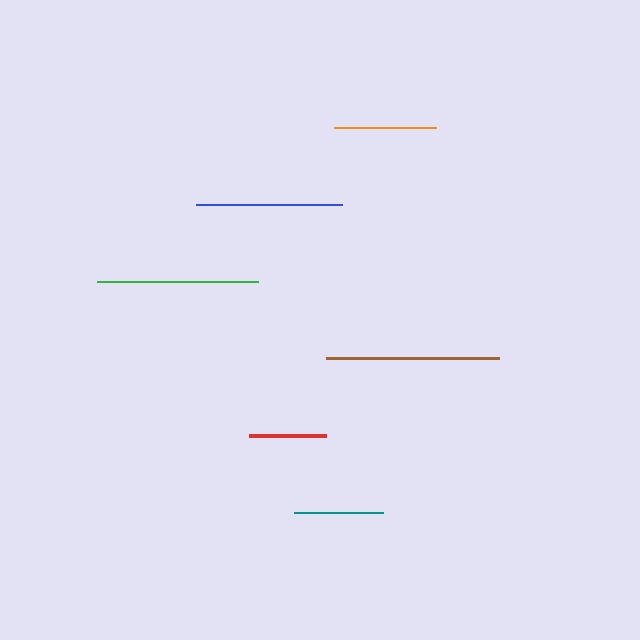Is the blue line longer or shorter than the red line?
The blue line is longer than the red line.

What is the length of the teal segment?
The teal segment is approximately 89 pixels long.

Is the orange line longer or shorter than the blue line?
The blue line is longer than the orange line.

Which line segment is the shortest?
The red line is the shortest at approximately 77 pixels.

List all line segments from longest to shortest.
From longest to shortest: brown, green, blue, orange, teal, red.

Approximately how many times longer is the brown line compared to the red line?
The brown line is approximately 2.2 times the length of the red line.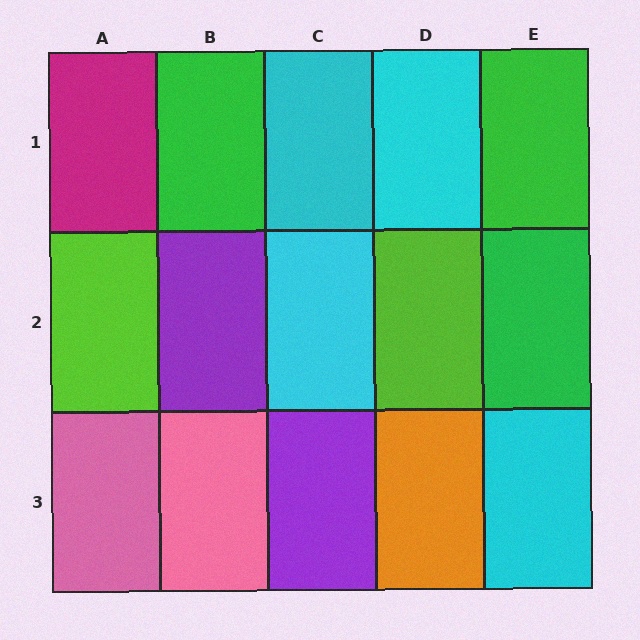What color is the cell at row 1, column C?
Cyan.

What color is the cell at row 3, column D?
Orange.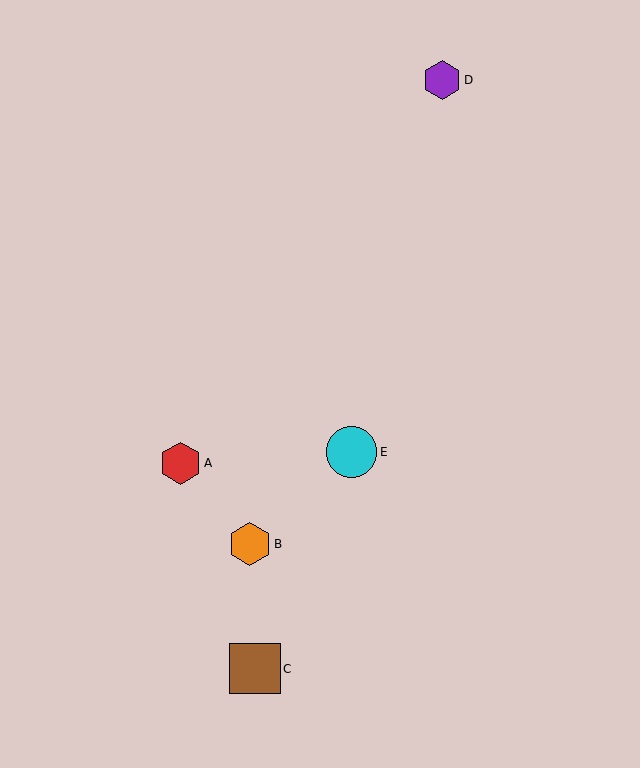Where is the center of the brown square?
The center of the brown square is at (255, 669).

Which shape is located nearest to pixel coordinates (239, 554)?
The orange hexagon (labeled B) at (250, 544) is nearest to that location.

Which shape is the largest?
The brown square (labeled C) is the largest.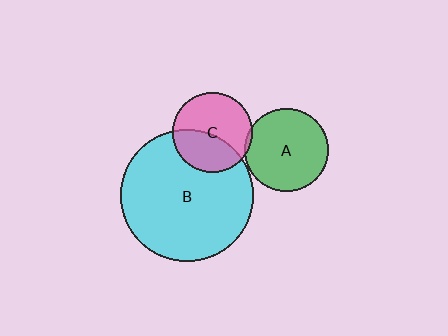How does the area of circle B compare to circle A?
Approximately 2.5 times.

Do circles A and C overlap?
Yes.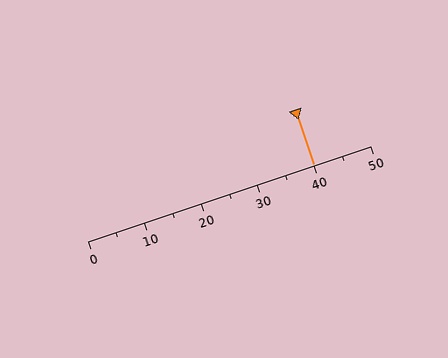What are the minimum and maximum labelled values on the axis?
The axis runs from 0 to 50.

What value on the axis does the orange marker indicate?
The marker indicates approximately 40.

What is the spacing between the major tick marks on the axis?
The major ticks are spaced 10 apart.